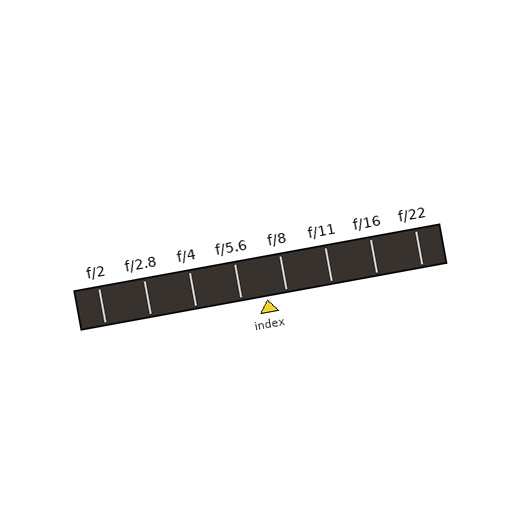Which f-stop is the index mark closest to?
The index mark is closest to f/8.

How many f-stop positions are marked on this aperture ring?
There are 8 f-stop positions marked.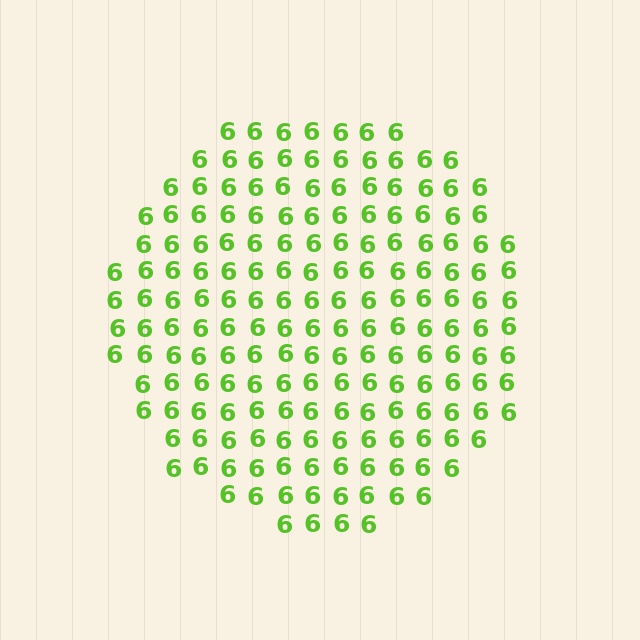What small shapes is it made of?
It is made of small digit 6's.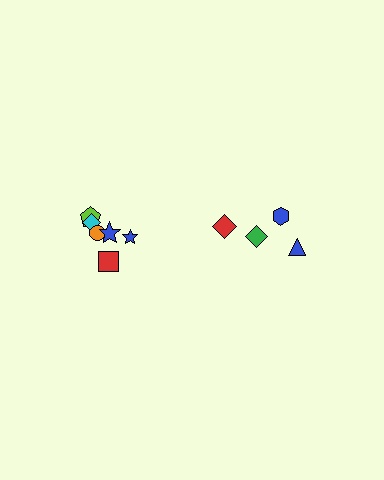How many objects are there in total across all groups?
There are 10 objects.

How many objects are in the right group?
There are 4 objects.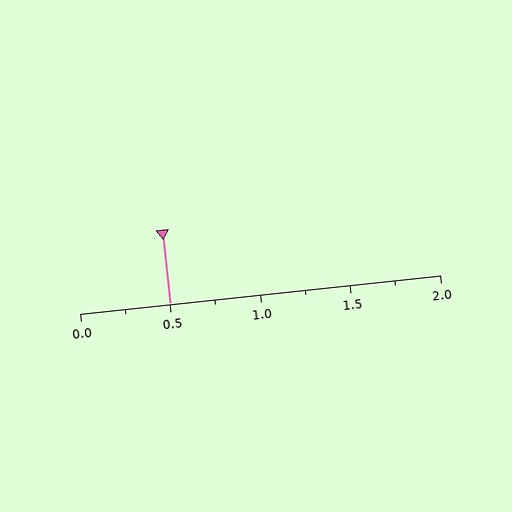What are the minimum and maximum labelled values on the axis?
The axis runs from 0.0 to 2.0.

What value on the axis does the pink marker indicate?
The marker indicates approximately 0.5.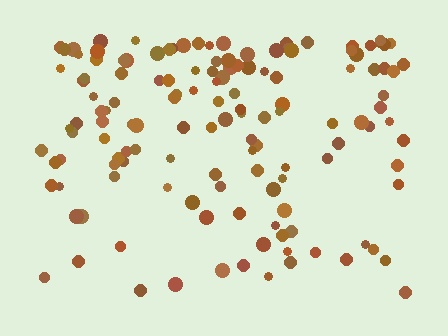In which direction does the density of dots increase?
From bottom to top, with the top side densest.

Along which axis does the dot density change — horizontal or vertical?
Vertical.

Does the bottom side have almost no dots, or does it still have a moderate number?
Still a moderate number, just noticeably fewer than the top.